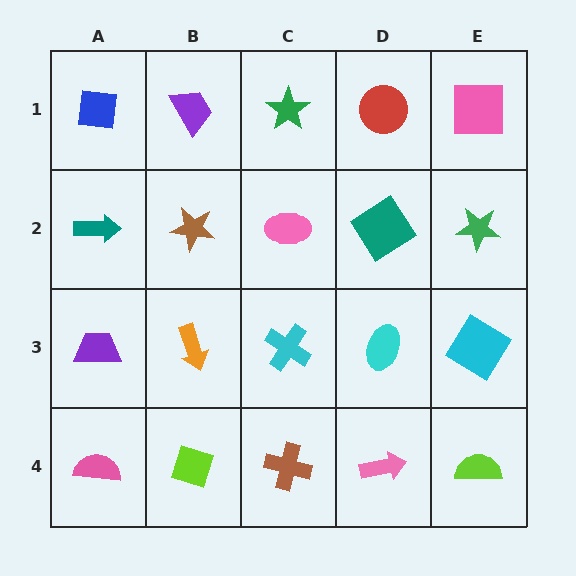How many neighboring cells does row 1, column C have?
3.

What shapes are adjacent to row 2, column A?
A blue square (row 1, column A), a purple trapezoid (row 3, column A), a brown star (row 2, column B).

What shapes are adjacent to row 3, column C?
A pink ellipse (row 2, column C), a brown cross (row 4, column C), an orange arrow (row 3, column B), a cyan ellipse (row 3, column D).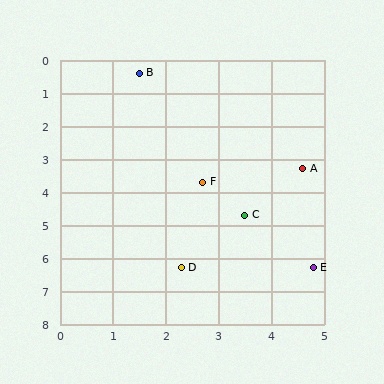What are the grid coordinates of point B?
Point B is at approximately (1.5, 0.4).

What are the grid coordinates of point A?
Point A is at approximately (4.6, 3.3).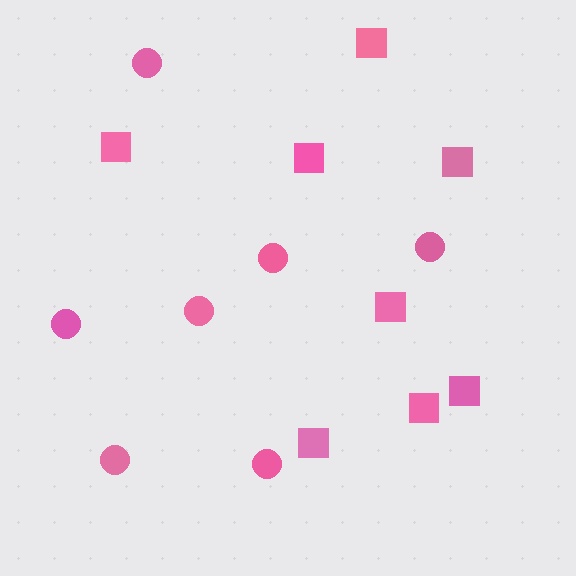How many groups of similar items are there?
There are 2 groups: one group of circles (7) and one group of squares (8).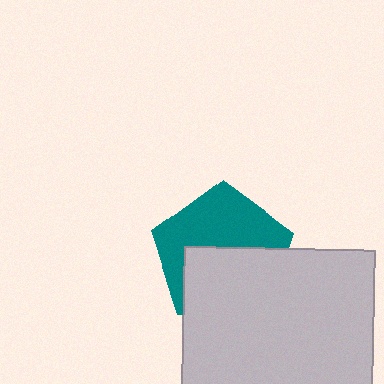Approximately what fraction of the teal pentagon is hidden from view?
Roughly 49% of the teal pentagon is hidden behind the light gray square.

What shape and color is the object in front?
The object in front is a light gray square.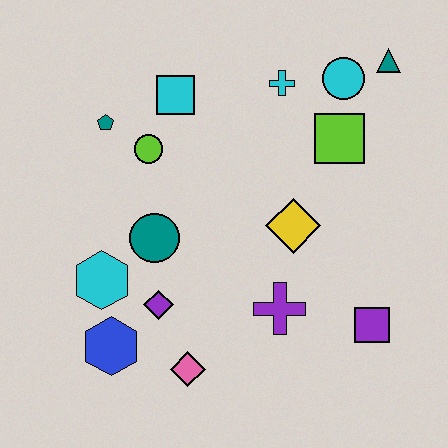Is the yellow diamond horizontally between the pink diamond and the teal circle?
No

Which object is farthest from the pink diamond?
The teal triangle is farthest from the pink diamond.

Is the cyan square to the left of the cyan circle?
Yes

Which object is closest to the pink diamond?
The purple diamond is closest to the pink diamond.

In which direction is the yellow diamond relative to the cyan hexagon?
The yellow diamond is to the right of the cyan hexagon.